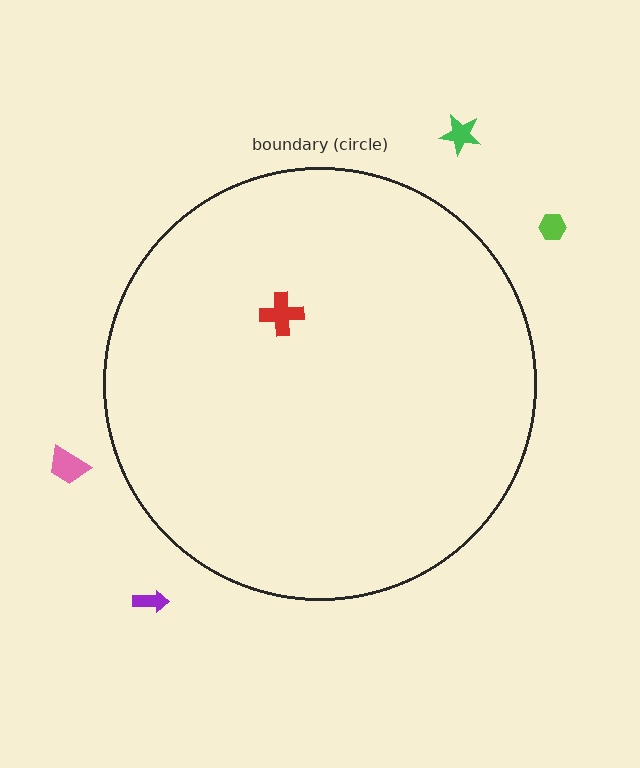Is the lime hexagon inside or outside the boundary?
Outside.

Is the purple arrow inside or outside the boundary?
Outside.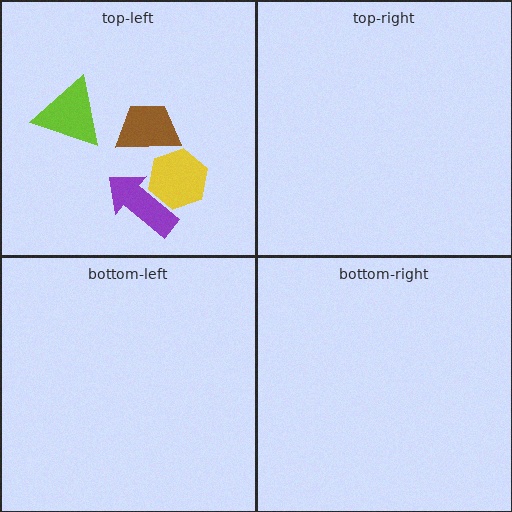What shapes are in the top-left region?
The purple arrow, the yellow hexagon, the brown trapezoid, the lime triangle.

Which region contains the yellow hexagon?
The top-left region.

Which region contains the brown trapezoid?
The top-left region.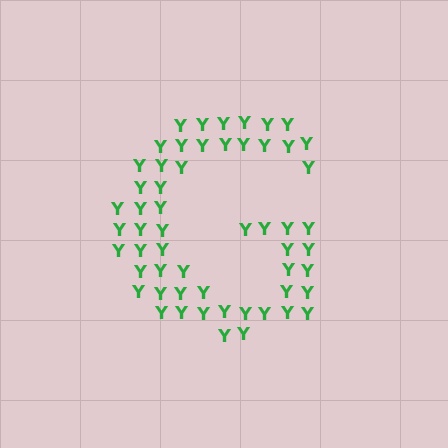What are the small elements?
The small elements are letter Y's.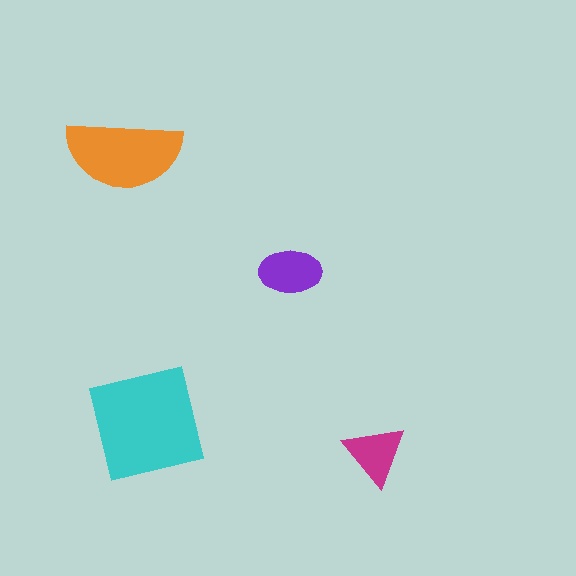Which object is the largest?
The cyan square.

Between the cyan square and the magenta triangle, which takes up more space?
The cyan square.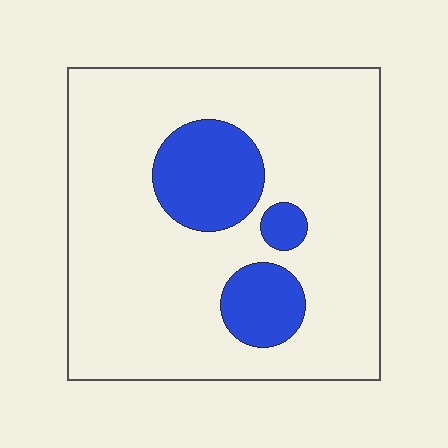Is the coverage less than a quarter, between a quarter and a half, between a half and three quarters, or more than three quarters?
Less than a quarter.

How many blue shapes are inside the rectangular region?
3.